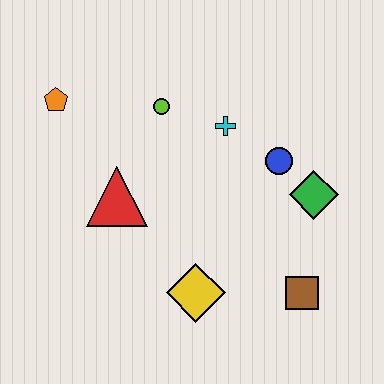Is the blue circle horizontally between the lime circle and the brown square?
Yes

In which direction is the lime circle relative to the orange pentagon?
The lime circle is to the right of the orange pentagon.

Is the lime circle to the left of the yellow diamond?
Yes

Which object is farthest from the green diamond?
The orange pentagon is farthest from the green diamond.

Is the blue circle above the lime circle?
No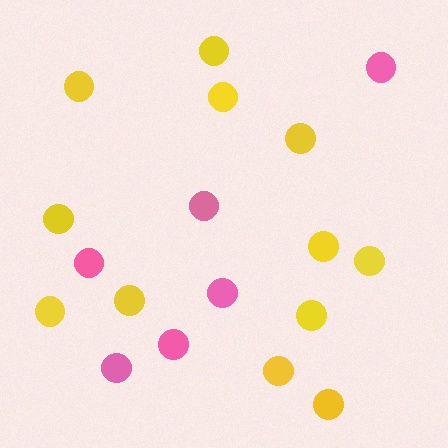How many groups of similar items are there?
There are 2 groups: one group of pink circles (6) and one group of yellow circles (12).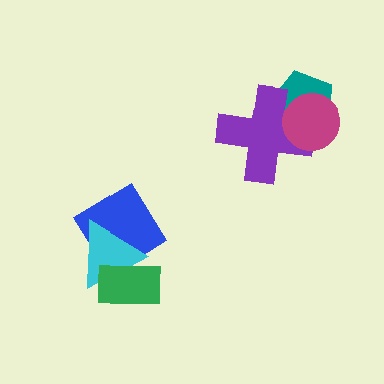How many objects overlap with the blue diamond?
2 objects overlap with the blue diamond.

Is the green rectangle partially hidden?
No, no other shape covers it.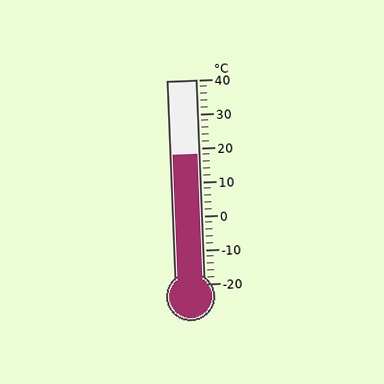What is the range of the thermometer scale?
The thermometer scale ranges from -20°C to 40°C.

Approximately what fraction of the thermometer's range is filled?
The thermometer is filled to approximately 65% of its range.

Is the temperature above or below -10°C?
The temperature is above -10°C.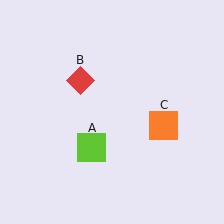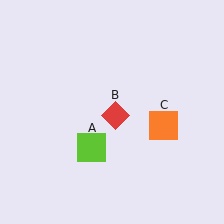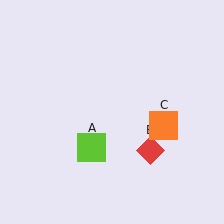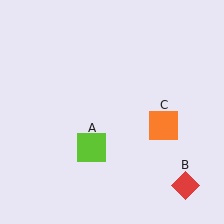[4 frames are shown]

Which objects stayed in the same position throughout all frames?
Lime square (object A) and orange square (object C) remained stationary.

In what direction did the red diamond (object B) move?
The red diamond (object B) moved down and to the right.